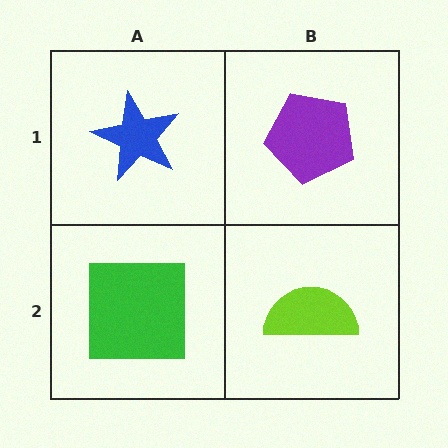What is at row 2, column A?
A green square.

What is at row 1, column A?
A blue star.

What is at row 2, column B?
A lime semicircle.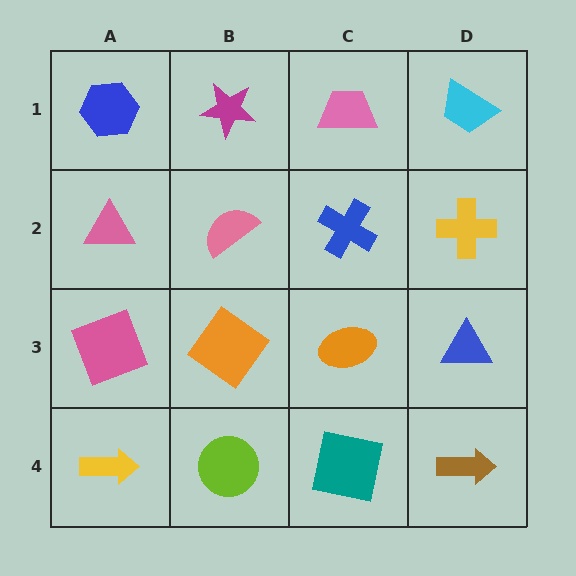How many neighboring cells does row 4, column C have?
3.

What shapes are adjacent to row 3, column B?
A pink semicircle (row 2, column B), a lime circle (row 4, column B), a pink square (row 3, column A), an orange ellipse (row 3, column C).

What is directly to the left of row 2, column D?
A blue cross.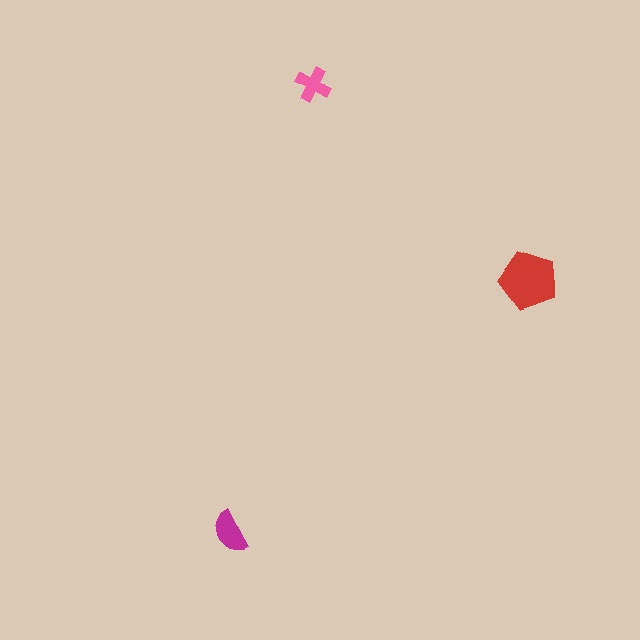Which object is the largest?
The red pentagon.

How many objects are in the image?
There are 3 objects in the image.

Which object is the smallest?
The pink cross.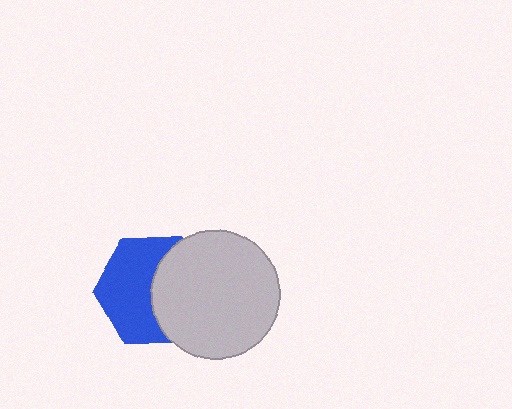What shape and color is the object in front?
The object in front is a light gray circle.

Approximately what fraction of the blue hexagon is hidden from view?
Roughly 44% of the blue hexagon is hidden behind the light gray circle.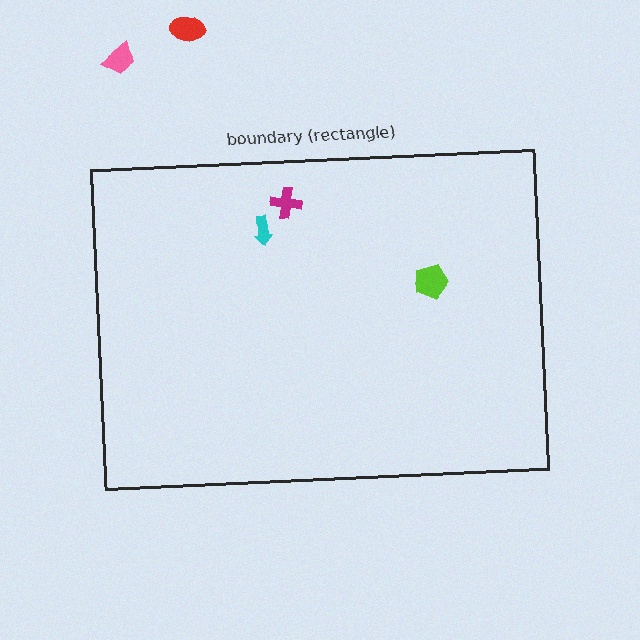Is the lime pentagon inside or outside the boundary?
Inside.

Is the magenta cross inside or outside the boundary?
Inside.